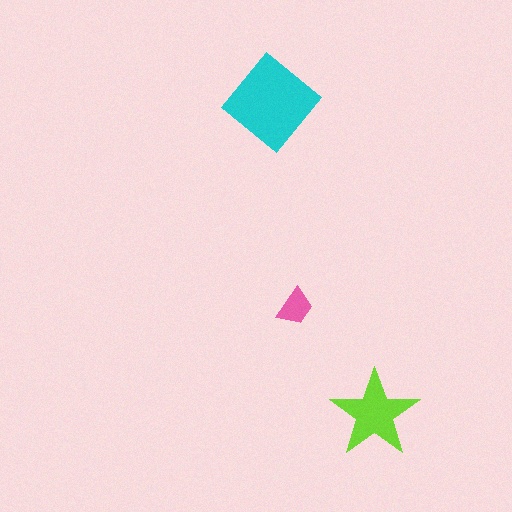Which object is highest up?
The cyan diamond is topmost.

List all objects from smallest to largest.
The pink trapezoid, the lime star, the cyan diamond.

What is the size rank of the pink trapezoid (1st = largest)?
3rd.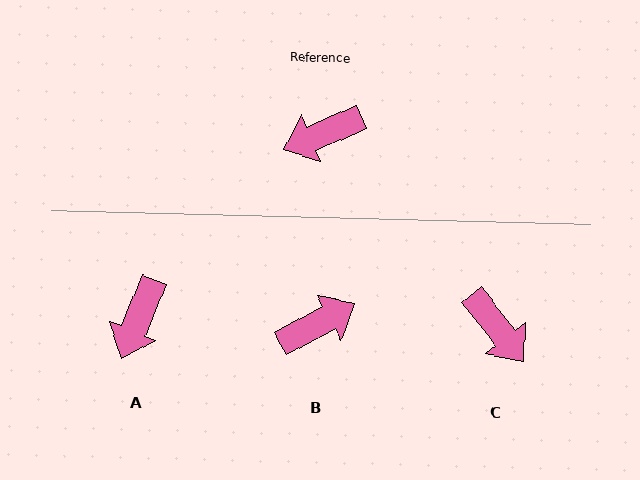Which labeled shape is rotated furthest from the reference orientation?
B, about 175 degrees away.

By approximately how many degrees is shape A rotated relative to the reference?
Approximately 44 degrees counter-clockwise.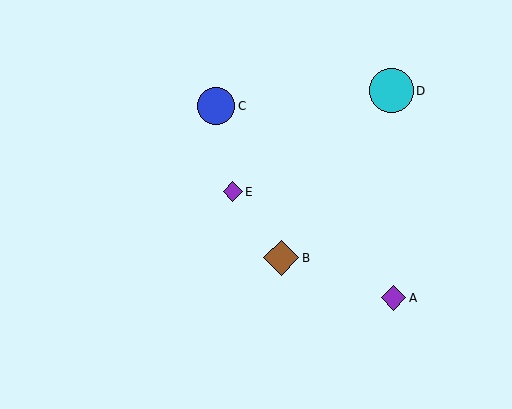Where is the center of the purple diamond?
The center of the purple diamond is at (393, 298).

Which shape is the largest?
The cyan circle (labeled D) is the largest.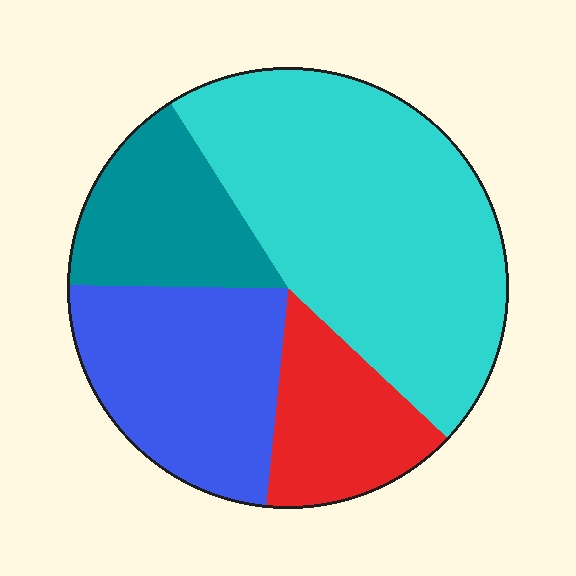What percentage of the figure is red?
Red covers about 15% of the figure.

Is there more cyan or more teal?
Cyan.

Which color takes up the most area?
Cyan, at roughly 45%.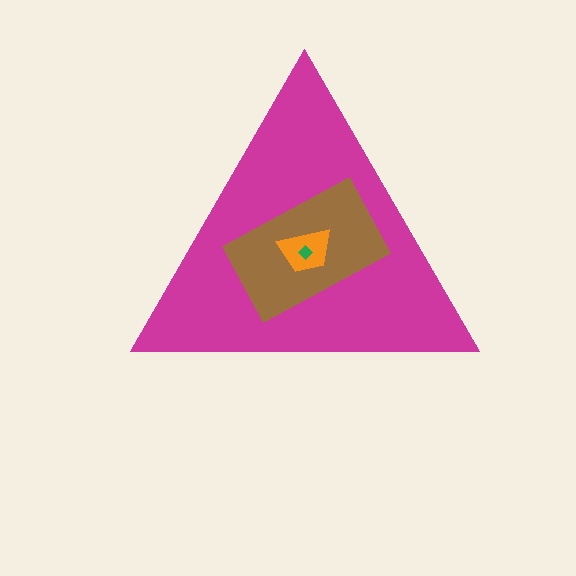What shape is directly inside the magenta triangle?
The brown rectangle.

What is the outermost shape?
The magenta triangle.